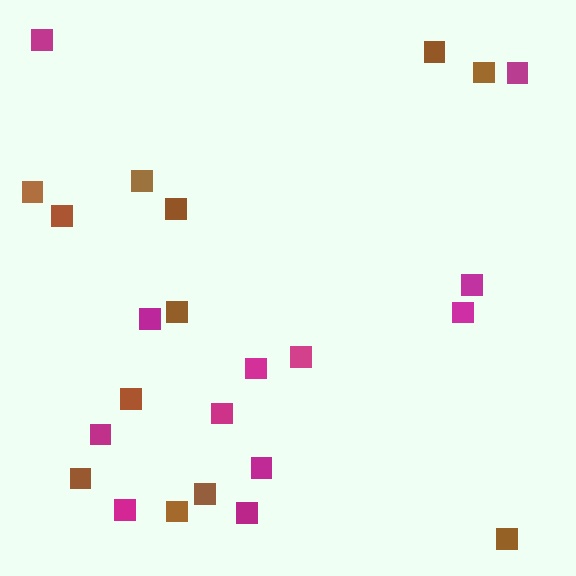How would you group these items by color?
There are 2 groups: one group of magenta squares (12) and one group of brown squares (12).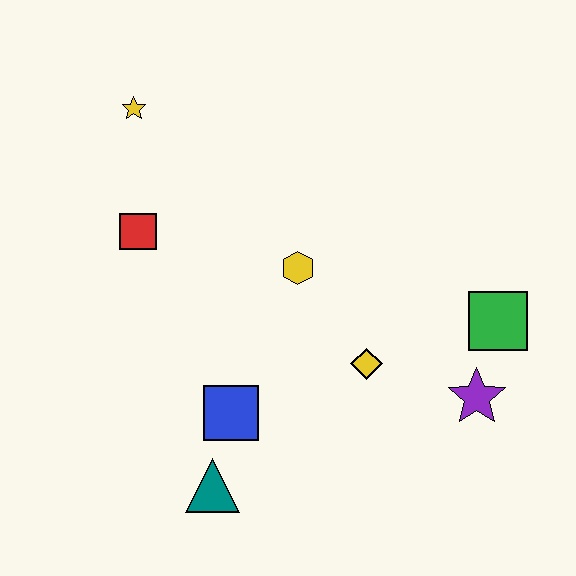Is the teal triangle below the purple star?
Yes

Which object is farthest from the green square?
The yellow star is farthest from the green square.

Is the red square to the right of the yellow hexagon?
No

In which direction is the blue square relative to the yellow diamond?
The blue square is to the left of the yellow diamond.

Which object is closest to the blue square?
The teal triangle is closest to the blue square.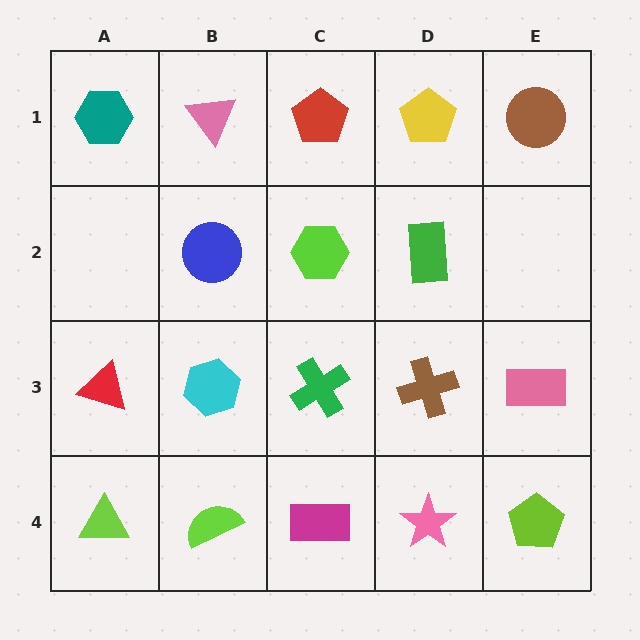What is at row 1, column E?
A brown circle.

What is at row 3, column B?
A cyan hexagon.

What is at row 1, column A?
A teal hexagon.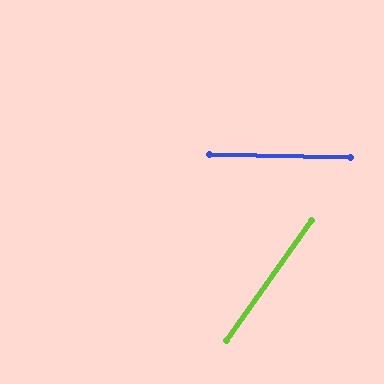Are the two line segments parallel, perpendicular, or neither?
Neither parallel nor perpendicular — they differ by about 56°.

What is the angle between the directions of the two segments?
Approximately 56 degrees.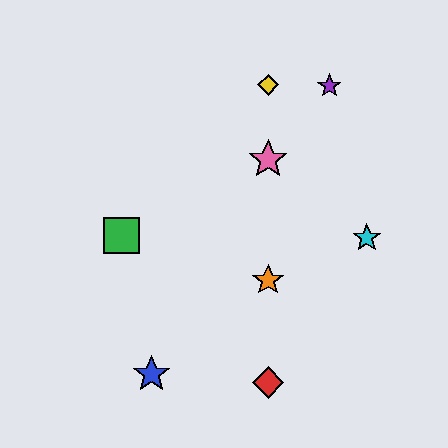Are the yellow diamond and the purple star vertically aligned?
No, the yellow diamond is at x≈268 and the purple star is at x≈329.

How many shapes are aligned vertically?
4 shapes (the red diamond, the yellow diamond, the orange star, the pink star) are aligned vertically.